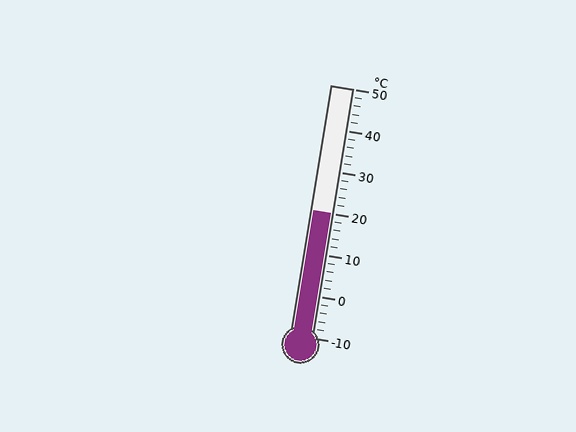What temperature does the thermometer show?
The thermometer shows approximately 20°C.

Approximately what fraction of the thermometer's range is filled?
The thermometer is filled to approximately 50% of its range.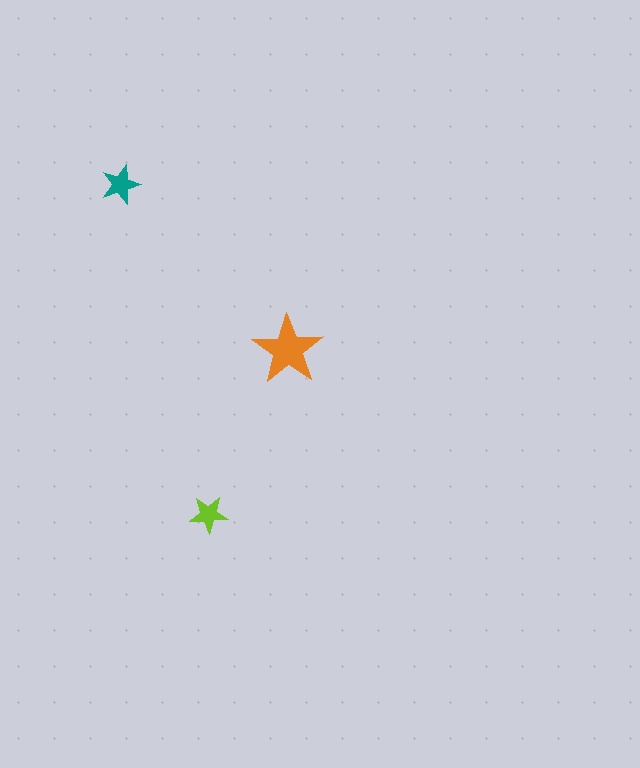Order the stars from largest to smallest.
the orange one, the teal one, the lime one.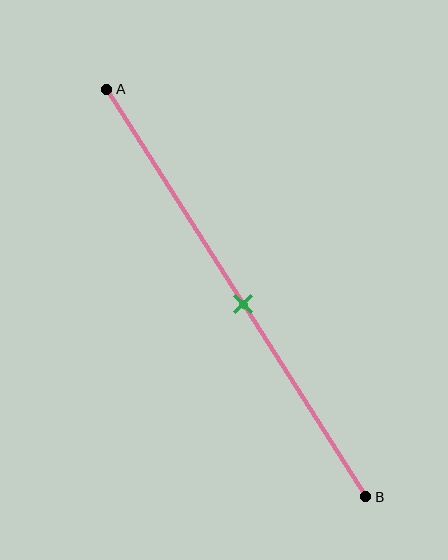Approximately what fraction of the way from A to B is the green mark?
The green mark is approximately 55% of the way from A to B.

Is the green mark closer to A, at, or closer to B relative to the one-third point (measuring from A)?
The green mark is closer to point B than the one-third point of segment AB.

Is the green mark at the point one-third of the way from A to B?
No, the mark is at about 55% from A, not at the 33% one-third point.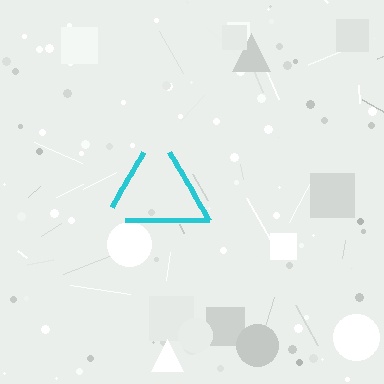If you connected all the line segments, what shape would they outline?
They would outline a triangle.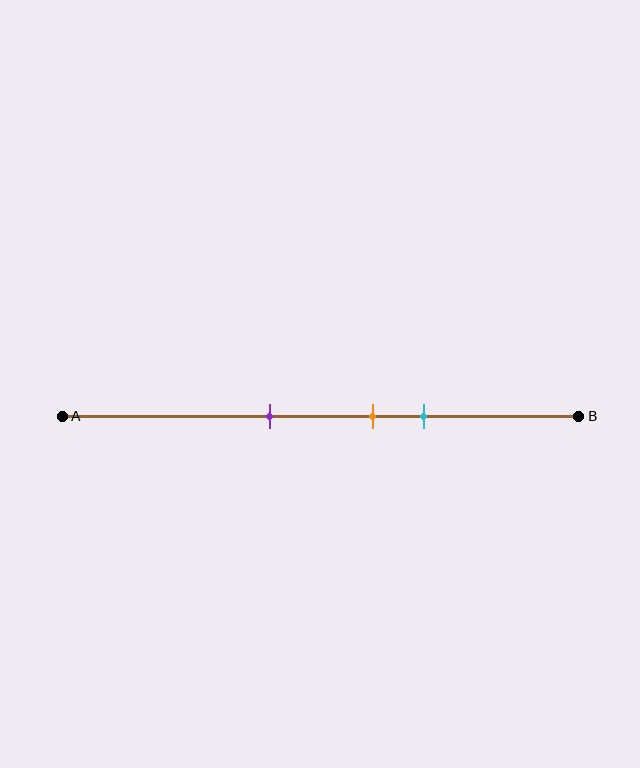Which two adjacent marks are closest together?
The orange and cyan marks are the closest adjacent pair.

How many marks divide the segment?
There are 3 marks dividing the segment.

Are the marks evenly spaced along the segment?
Yes, the marks are approximately evenly spaced.